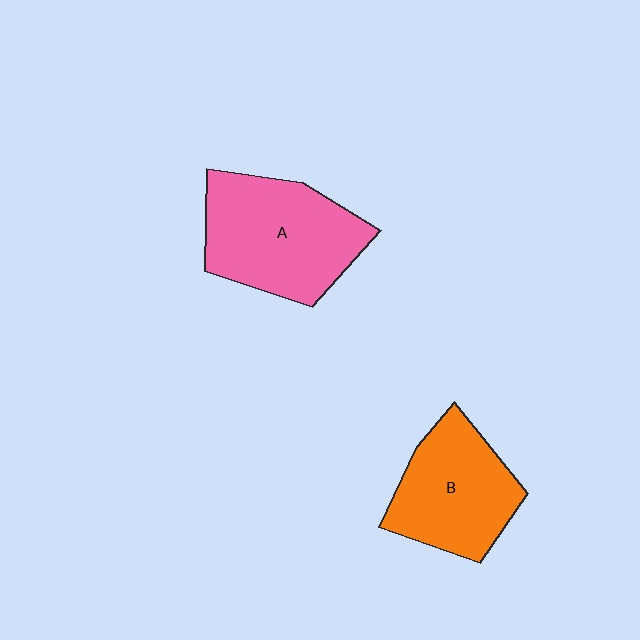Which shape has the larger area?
Shape A (pink).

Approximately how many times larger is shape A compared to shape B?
Approximately 1.2 times.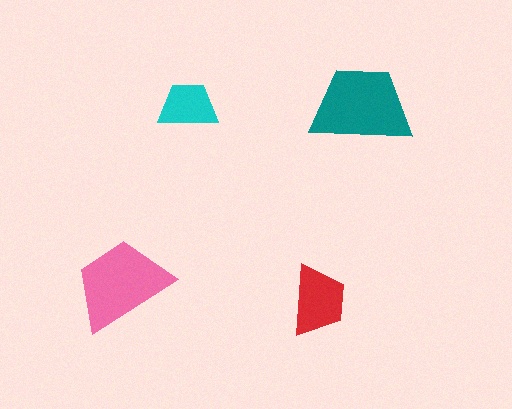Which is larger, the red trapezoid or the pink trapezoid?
The pink one.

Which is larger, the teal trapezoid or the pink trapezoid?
The teal one.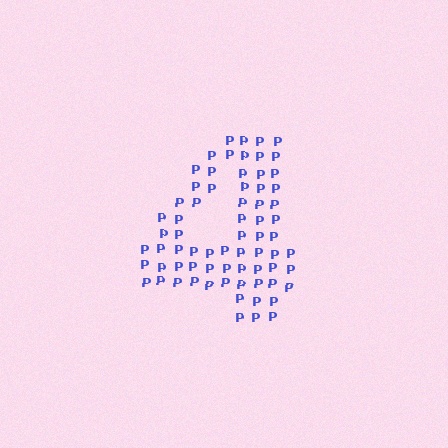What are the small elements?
The small elements are letter P's.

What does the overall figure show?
The overall figure shows the digit 4.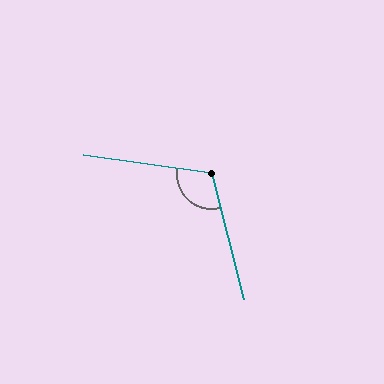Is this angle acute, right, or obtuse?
It is obtuse.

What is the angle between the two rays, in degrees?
Approximately 113 degrees.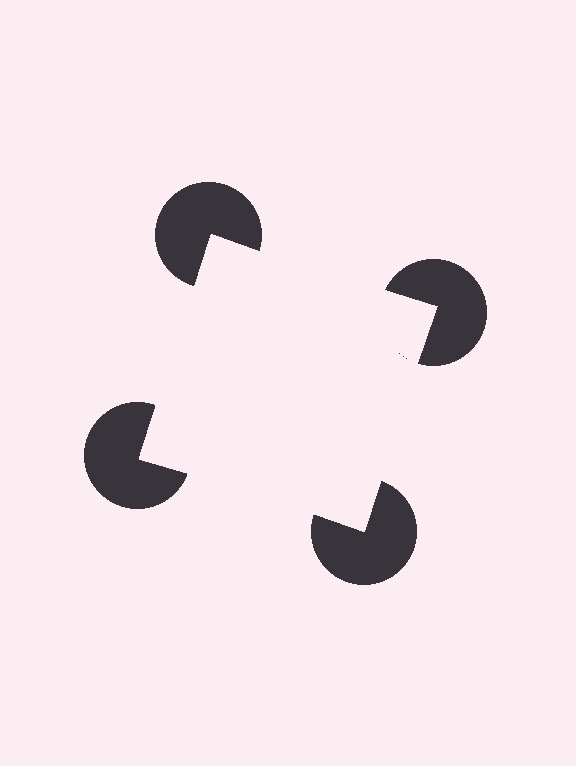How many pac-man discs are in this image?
There are 4 — one at each vertex of the illusory square.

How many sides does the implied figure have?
4 sides.